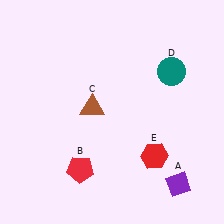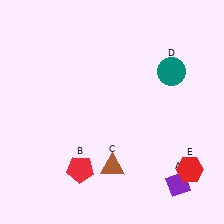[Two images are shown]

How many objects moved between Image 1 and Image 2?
2 objects moved between the two images.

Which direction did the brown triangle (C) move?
The brown triangle (C) moved down.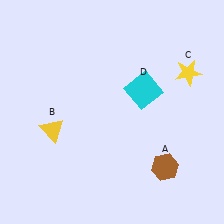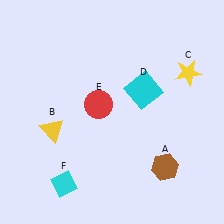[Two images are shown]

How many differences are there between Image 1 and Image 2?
There are 2 differences between the two images.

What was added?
A red circle (E), a cyan diamond (F) were added in Image 2.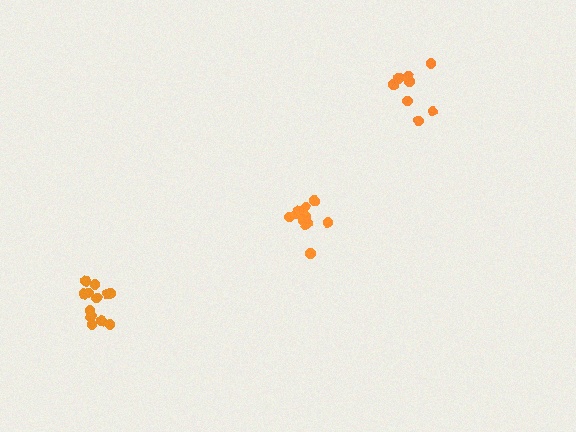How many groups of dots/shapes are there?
There are 3 groups.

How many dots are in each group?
Group 1: 12 dots, Group 2: 11 dots, Group 3: 8 dots (31 total).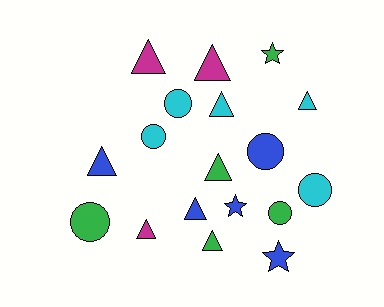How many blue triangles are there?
There are 2 blue triangles.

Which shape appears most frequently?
Triangle, with 9 objects.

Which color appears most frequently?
Blue, with 5 objects.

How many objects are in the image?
There are 18 objects.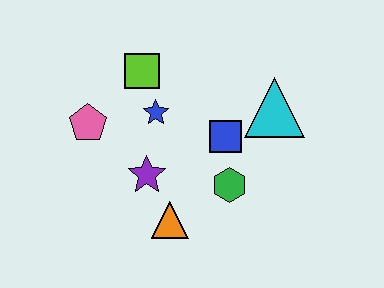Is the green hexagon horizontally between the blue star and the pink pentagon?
No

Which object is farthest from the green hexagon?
The pink pentagon is farthest from the green hexagon.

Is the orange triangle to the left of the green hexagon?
Yes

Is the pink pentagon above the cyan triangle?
No